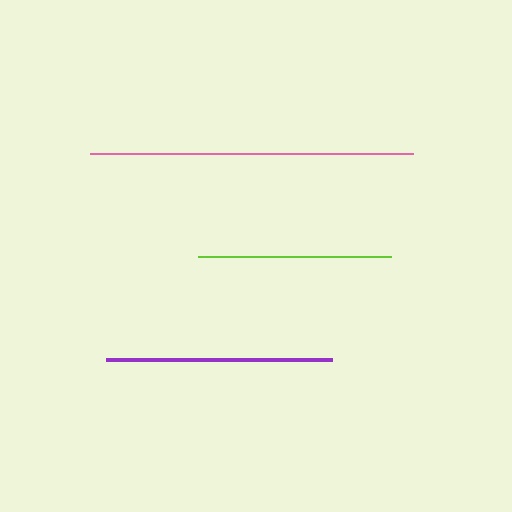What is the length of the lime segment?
The lime segment is approximately 193 pixels long.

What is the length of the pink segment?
The pink segment is approximately 323 pixels long.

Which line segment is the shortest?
The lime line is the shortest at approximately 193 pixels.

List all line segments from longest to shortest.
From longest to shortest: pink, purple, lime.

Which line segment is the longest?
The pink line is the longest at approximately 323 pixels.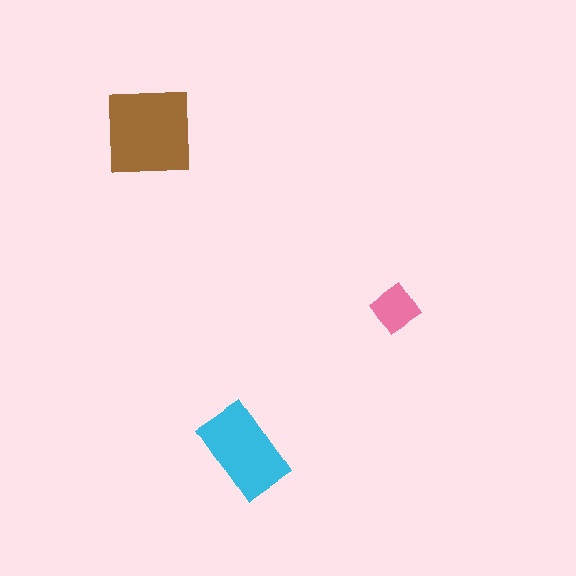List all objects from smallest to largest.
The pink diamond, the cyan rectangle, the brown square.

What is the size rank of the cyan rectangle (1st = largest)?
2nd.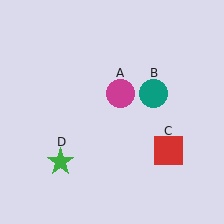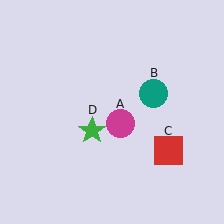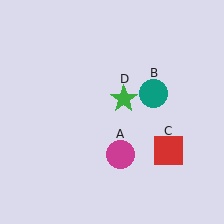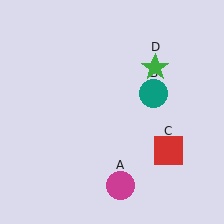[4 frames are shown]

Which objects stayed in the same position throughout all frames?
Teal circle (object B) and red square (object C) remained stationary.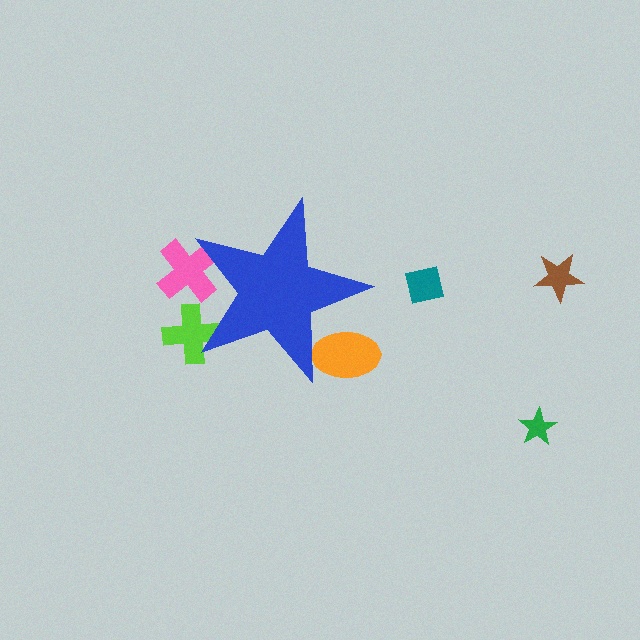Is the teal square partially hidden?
No, the teal square is fully visible.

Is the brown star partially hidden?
No, the brown star is fully visible.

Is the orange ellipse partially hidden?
Yes, the orange ellipse is partially hidden behind the blue star.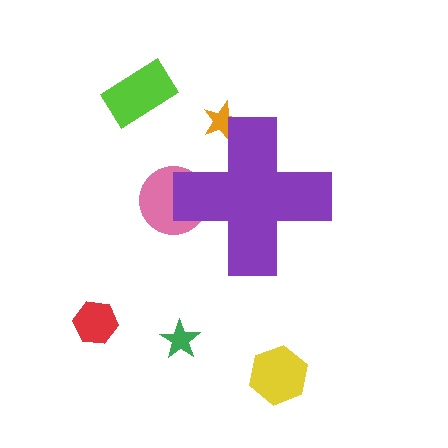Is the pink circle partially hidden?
Yes, the pink circle is partially hidden behind the purple cross.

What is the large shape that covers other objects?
A purple cross.